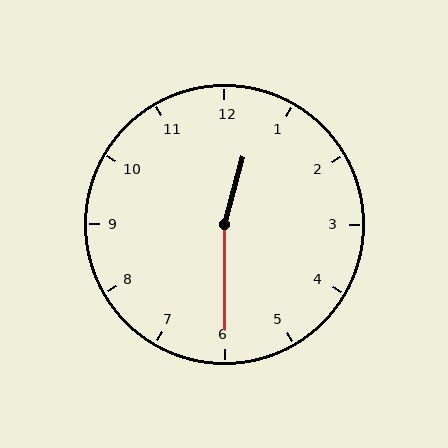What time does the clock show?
12:30.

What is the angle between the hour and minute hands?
Approximately 165 degrees.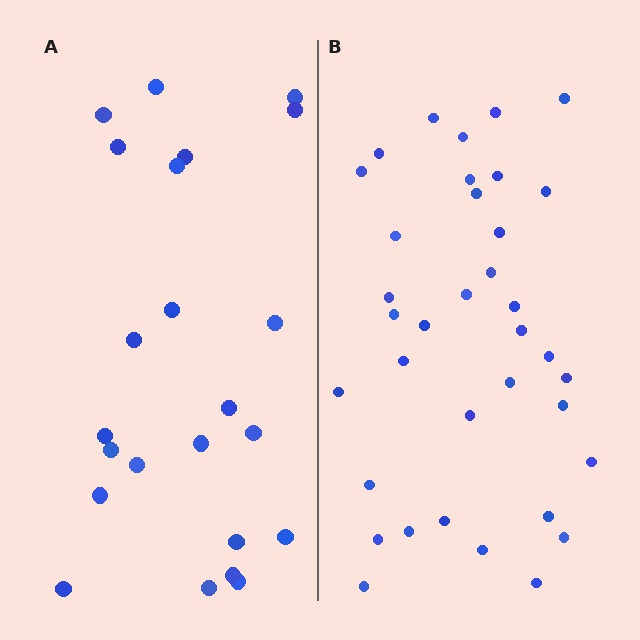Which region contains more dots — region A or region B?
Region B (the right region) has more dots.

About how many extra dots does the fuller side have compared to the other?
Region B has approximately 15 more dots than region A.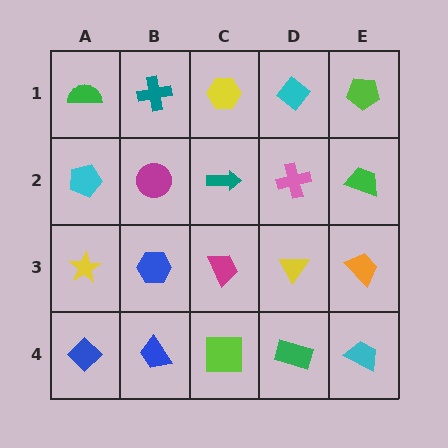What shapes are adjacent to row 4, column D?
A yellow triangle (row 3, column D), a lime square (row 4, column C), a cyan trapezoid (row 4, column E).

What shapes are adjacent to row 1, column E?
A green trapezoid (row 2, column E), a cyan diamond (row 1, column D).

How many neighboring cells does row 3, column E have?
3.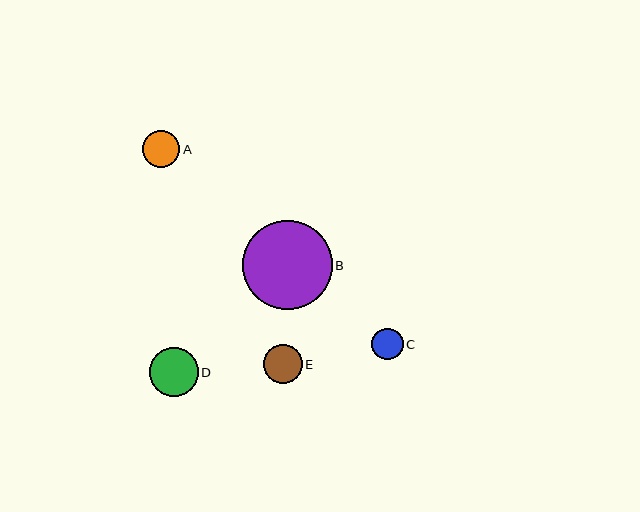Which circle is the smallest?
Circle C is the smallest with a size of approximately 31 pixels.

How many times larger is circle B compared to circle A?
Circle B is approximately 2.4 times the size of circle A.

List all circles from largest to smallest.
From largest to smallest: B, D, E, A, C.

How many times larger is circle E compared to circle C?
Circle E is approximately 1.2 times the size of circle C.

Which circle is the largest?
Circle B is the largest with a size of approximately 90 pixels.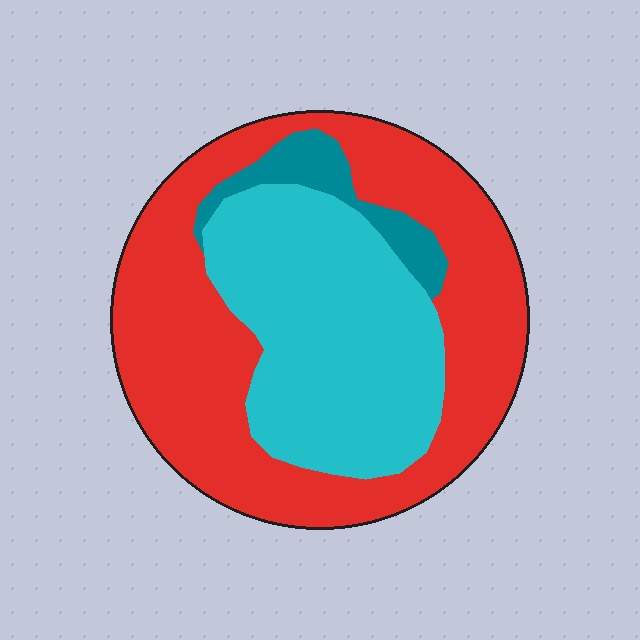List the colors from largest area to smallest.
From largest to smallest: red, cyan, teal.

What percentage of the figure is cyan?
Cyan takes up between a quarter and a half of the figure.